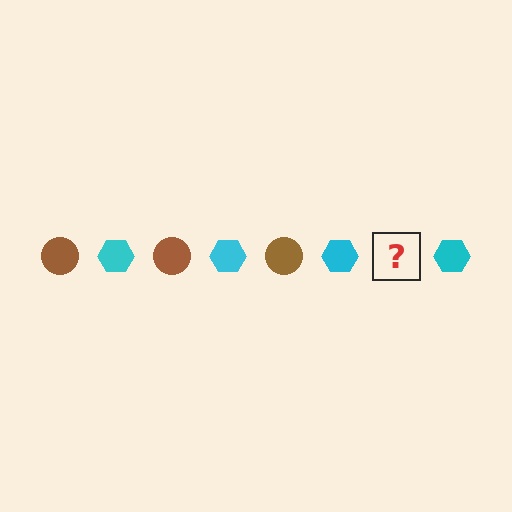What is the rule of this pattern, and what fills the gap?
The rule is that the pattern alternates between brown circle and cyan hexagon. The gap should be filled with a brown circle.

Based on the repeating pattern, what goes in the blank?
The blank should be a brown circle.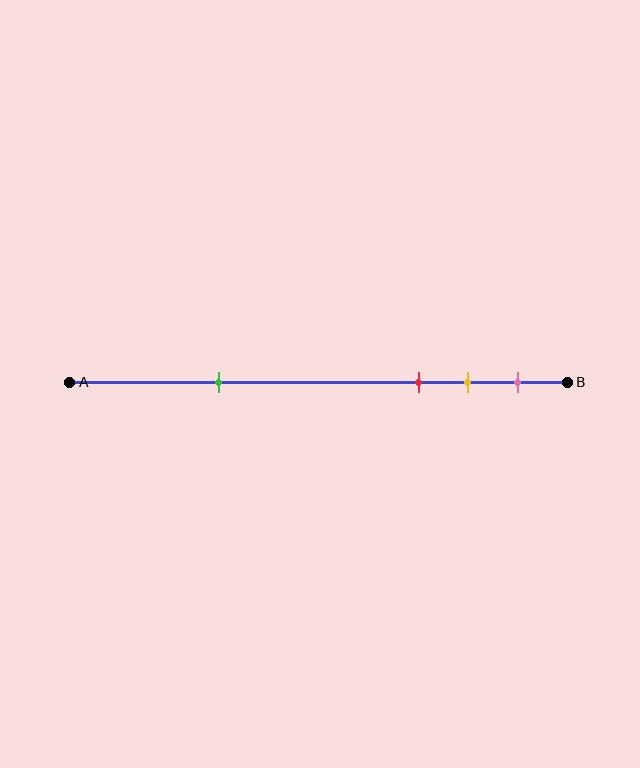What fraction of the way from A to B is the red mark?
The red mark is approximately 70% (0.7) of the way from A to B.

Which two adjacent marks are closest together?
The yellow and pink marks are the closest adjacent pair.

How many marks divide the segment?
There are 4 marks dividing the segment.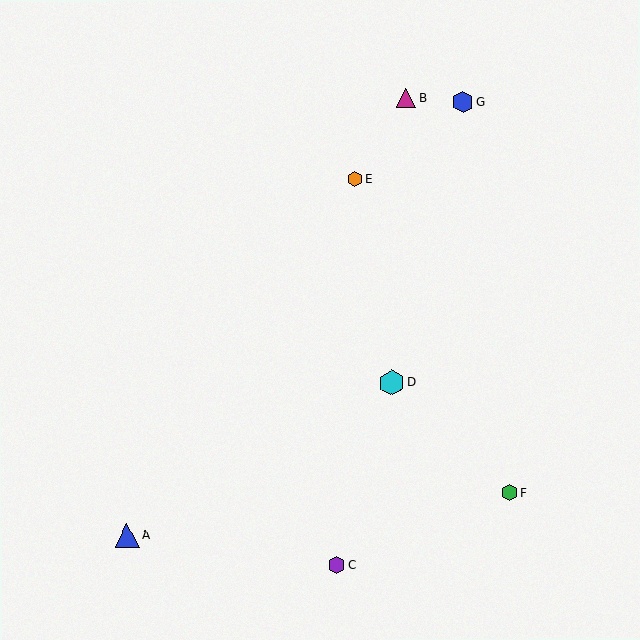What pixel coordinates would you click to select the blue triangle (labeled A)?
Click at (127, 536) to select the blue triangle A.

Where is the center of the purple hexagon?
The center of the purple hexagon is at (336, 565).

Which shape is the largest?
The cyan hexagon (labeled D) is the largest.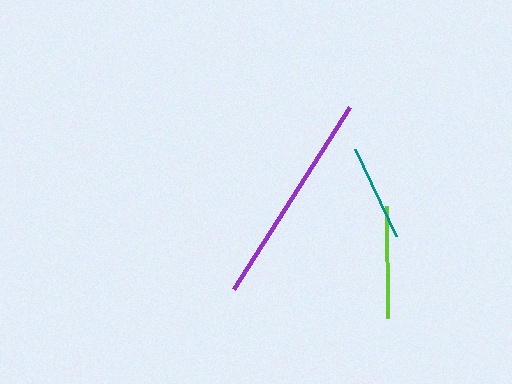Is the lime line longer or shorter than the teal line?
The lime line is longer than the teal line.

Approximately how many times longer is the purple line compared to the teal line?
The purple line is approximately 2.3 times the length of the teal line.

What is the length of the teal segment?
The teal segment is approximately 96 pixels long.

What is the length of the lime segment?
The lime segment is approximately 112 pixels long.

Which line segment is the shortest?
The teal line is the shortest at approximately 96 pixels.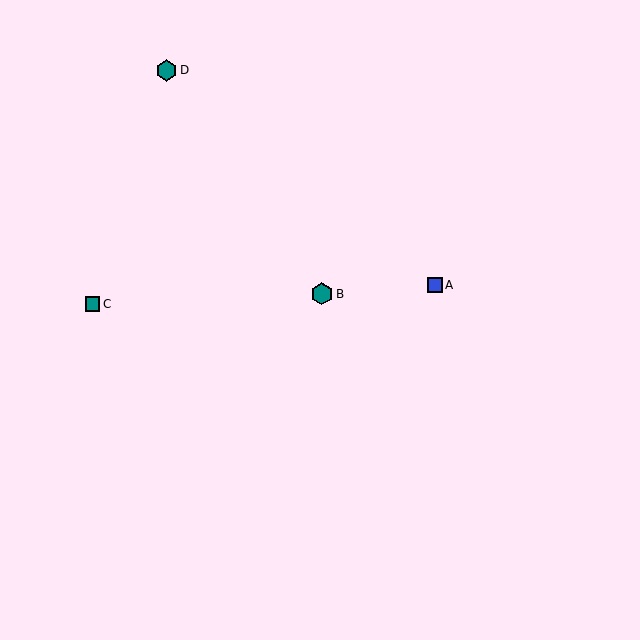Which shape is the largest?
The teal hexagon (labeled B) is the largest.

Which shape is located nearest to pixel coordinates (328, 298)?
The teal hexagon (labeled B) at (322, 294) is nearest to that location.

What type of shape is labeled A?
Shape A is a blue square.